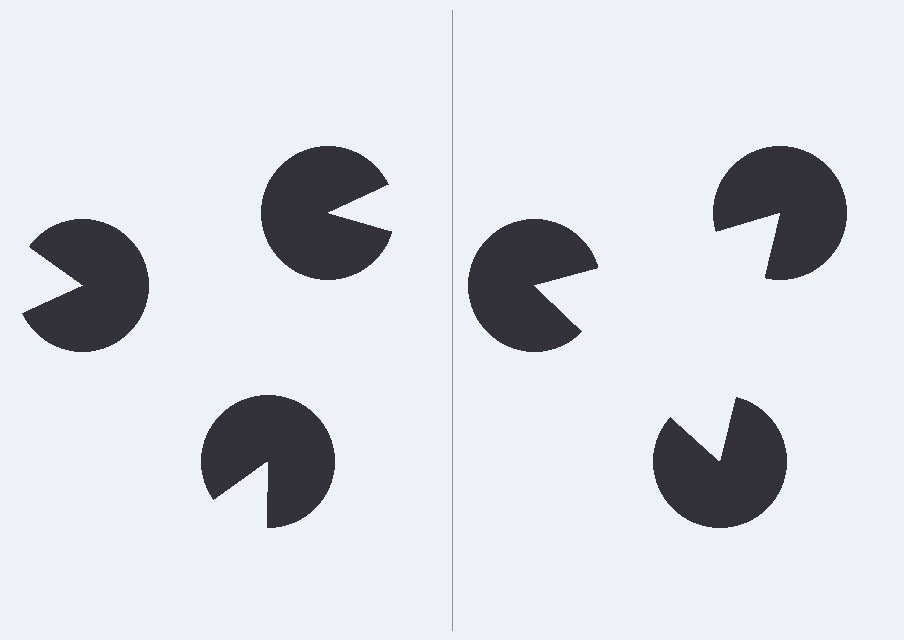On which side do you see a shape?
An illusory triangle appears on the right side. On the left side the wedge cuts are rotated, so no coherent shape forms.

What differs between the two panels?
The pac-man discs are positioned identically on both sides; only the wedge orientations differ. On the right they align to a triangle; on the left they are misaligned.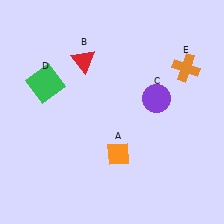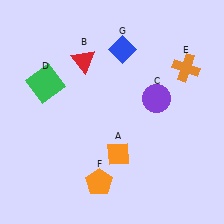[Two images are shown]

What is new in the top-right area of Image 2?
A blue diamond (G) was added in the top-right area of Image 2.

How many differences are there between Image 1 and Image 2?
There are 2 differences between the two images.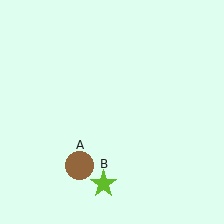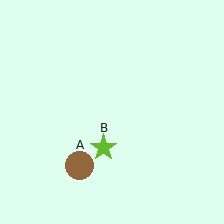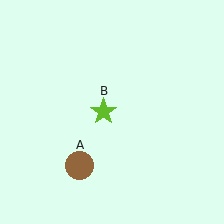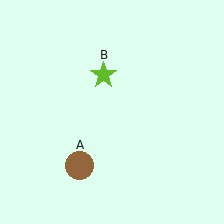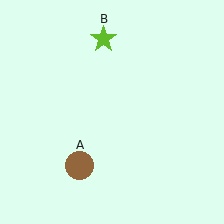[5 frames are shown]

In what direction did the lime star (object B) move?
The lime star (object B) moved up.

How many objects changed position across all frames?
1 object changed position: lime star (object B).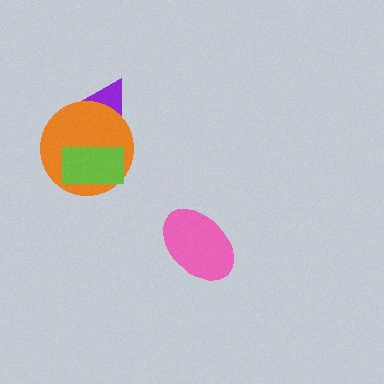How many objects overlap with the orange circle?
2 objects overlap with the orange circle.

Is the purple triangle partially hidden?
Yes, it is partially covered by another shape.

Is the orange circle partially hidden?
Yes, it is partially covered by another shape.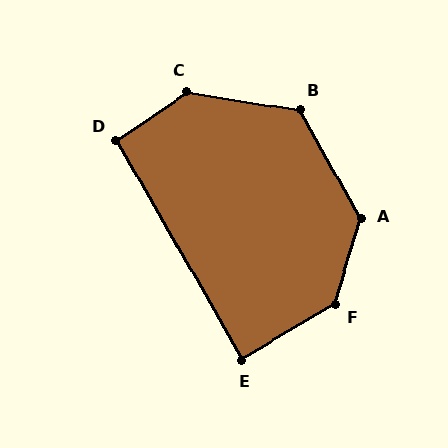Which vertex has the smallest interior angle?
E, at approximately 89 degrees.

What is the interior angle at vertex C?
Approximately 137 degrees (obtuse).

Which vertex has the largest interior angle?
F, at approximately 138 degrees.